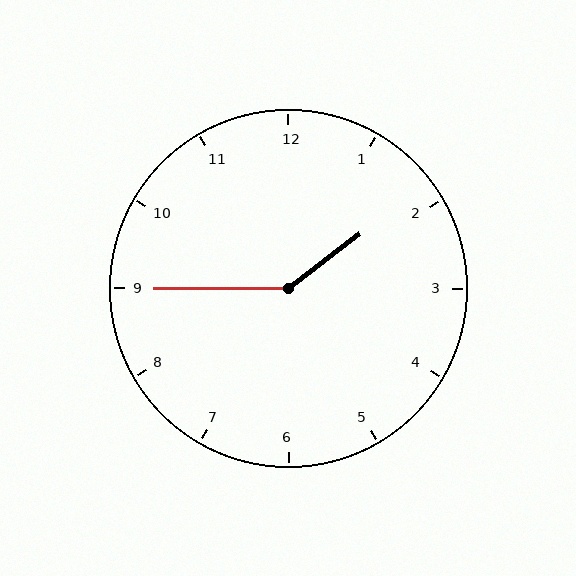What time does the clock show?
1:45.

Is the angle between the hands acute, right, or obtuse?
It is obtuse.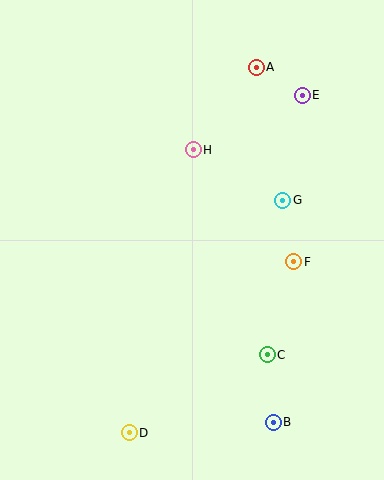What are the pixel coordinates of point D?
Point D is at (129, 433).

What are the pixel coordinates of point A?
Point A is at (256, 67).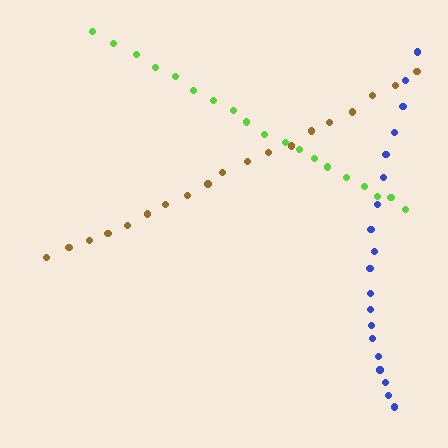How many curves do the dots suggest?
There are 3 distinct paths.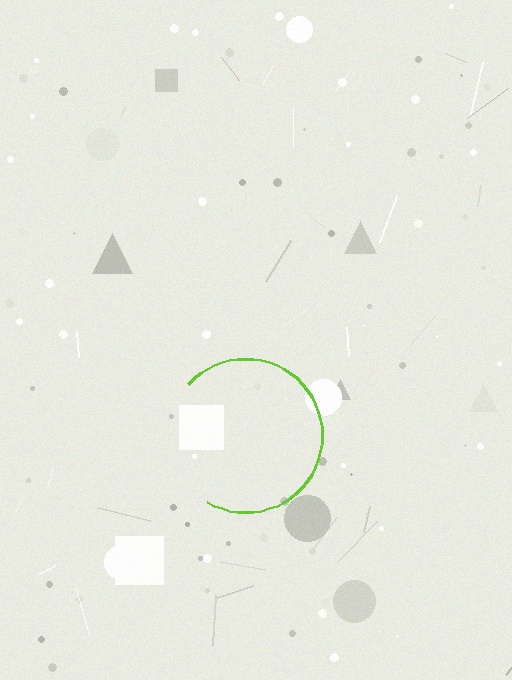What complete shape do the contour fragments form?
The contour fragments form a circle.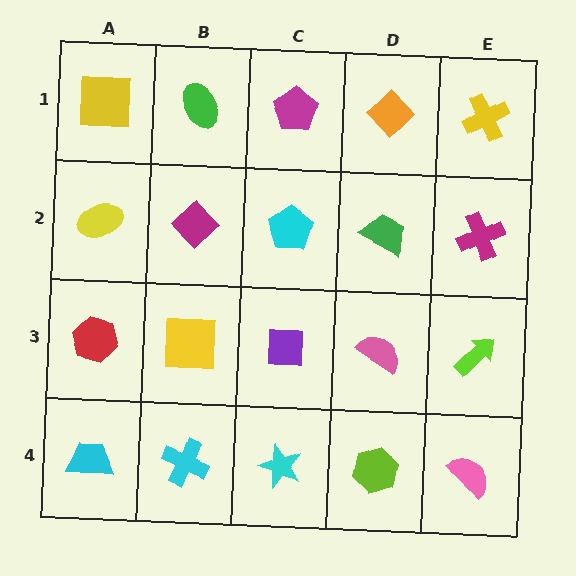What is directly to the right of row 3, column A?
A yellow square.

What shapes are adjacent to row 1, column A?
A yellow ellipse (row 2, column A), a green ellipse (row 1, column B).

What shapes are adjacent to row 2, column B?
A green ellipse (row 1, column B), a yellow square (row 3, column B), a yellow ellipse (row 2, column A), a cyan pentagon (row 2, column C).